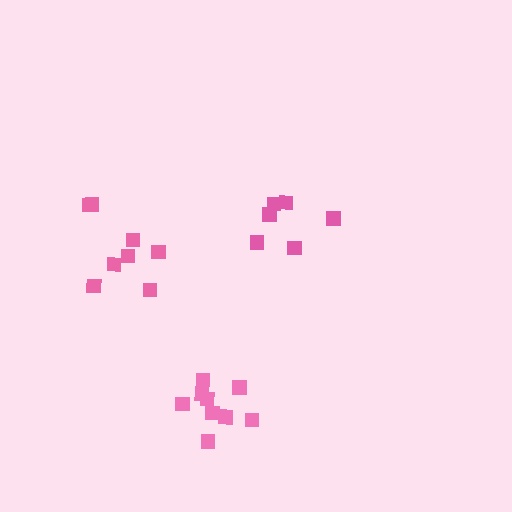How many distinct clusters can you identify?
There are 3 distinct clusters.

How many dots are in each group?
Group 1: 6 dots, Group 2: 8 dots, Group 3: 9 dots (23 total).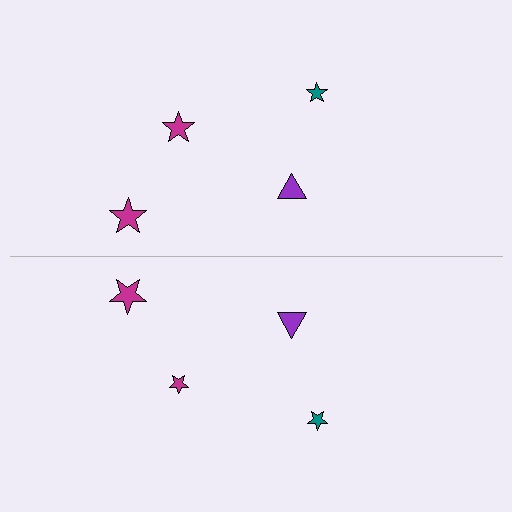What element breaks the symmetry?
The magenta star on the bottom side has a different size than its mirror counterpart.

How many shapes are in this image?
There are 8 shapes in this image.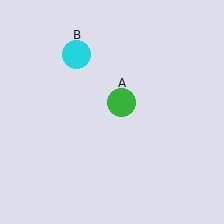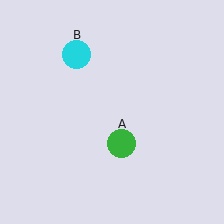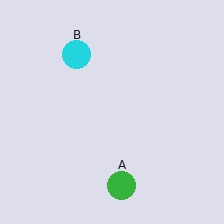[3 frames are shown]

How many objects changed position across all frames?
1 object changed position: green circle (object A).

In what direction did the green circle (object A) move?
The green circle (object A) moved down.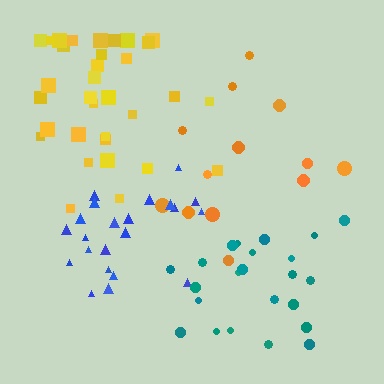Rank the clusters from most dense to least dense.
teal, yellow, blue, orange.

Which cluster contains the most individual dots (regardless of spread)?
Yellow (35).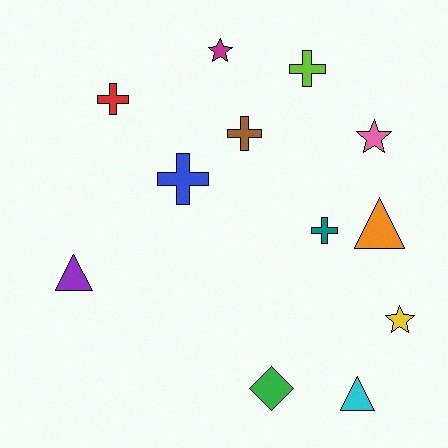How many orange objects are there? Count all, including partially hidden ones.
There is 1 orange object.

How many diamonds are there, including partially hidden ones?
There is 1 diamond.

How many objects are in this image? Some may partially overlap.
There are 12 objects.